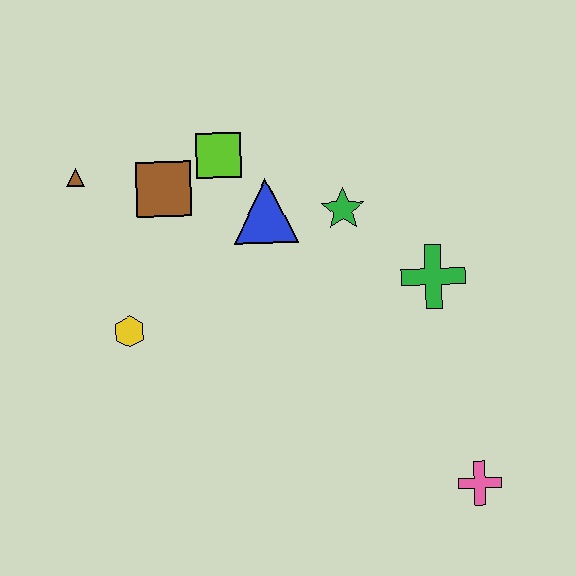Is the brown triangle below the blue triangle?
No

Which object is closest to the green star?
The blue triangle is closest to the green star.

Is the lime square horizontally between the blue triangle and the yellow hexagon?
Yes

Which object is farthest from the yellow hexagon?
The pink cross is farthest from the yellow hexagon.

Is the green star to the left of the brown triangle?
No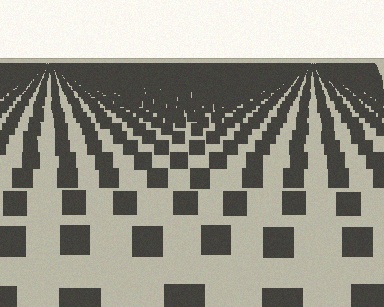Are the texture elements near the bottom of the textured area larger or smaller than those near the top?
Larger. Near the bottom, elements are closer to the viewer and appear at a bigger on-screen size.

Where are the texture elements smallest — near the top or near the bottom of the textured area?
Near the top.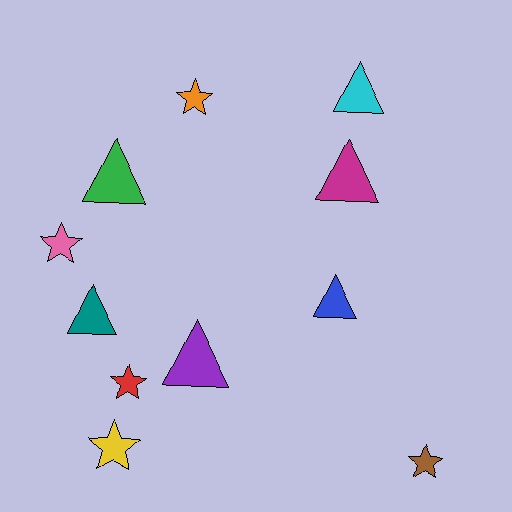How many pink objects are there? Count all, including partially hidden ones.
There is 1 pink object.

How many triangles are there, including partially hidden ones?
There are 6 triangles.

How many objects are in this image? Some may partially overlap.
There are 11 objects.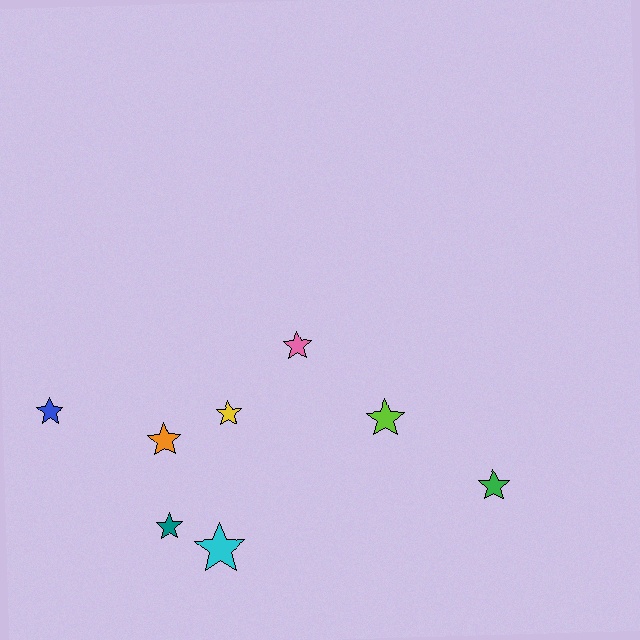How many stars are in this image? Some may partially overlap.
There are 8 stars.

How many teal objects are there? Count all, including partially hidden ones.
There is 1 teal object.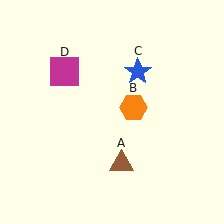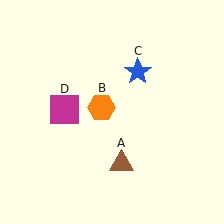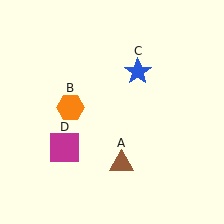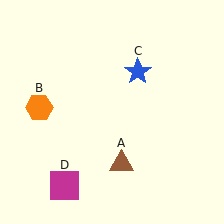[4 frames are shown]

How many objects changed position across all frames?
2 objects changed position: orange hexagon (object B), magenta square (object D).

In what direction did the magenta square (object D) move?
The magenta square (object D) moved down.